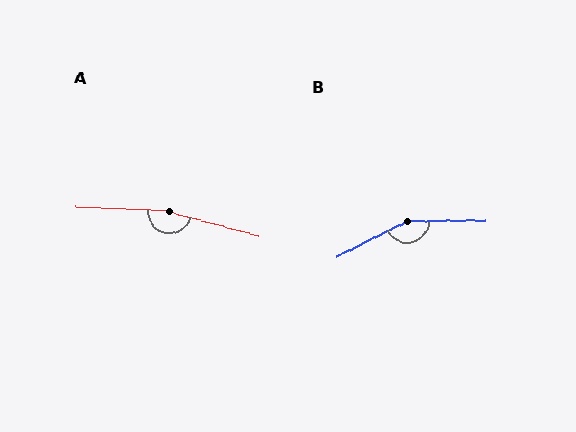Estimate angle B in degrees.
Approximately 153 degrees.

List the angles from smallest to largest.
B (153°), A (167°).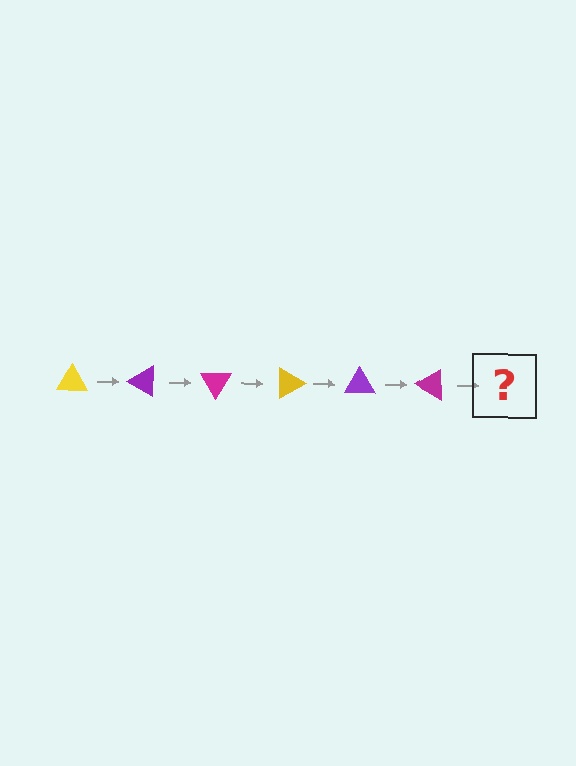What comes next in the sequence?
The next element should be a yellow triangle, rotated 180 degrees from the start.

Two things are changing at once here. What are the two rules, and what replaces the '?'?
The two rules are that it rotates 30 degrees each step and the color cycles through yellow, purple, and magenta. The '?' should be a yellow triangle, rotated 180 degrees from the start.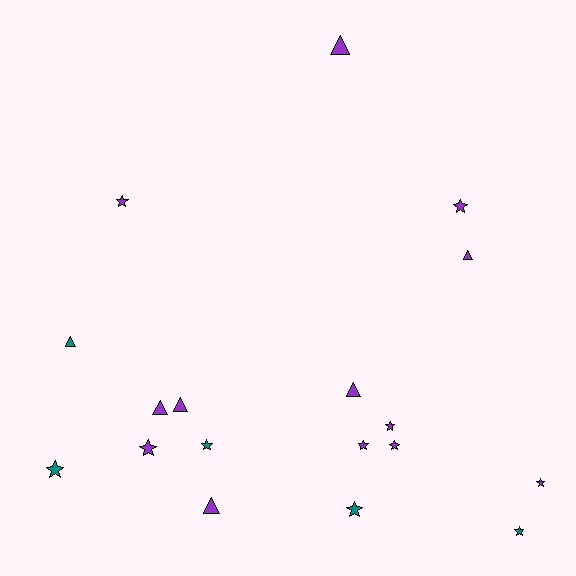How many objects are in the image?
There are 18 objects.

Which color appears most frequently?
Purple, with 13 objects.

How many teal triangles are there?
There is 1 teal triangle.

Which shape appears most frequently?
Star, with 11 objects.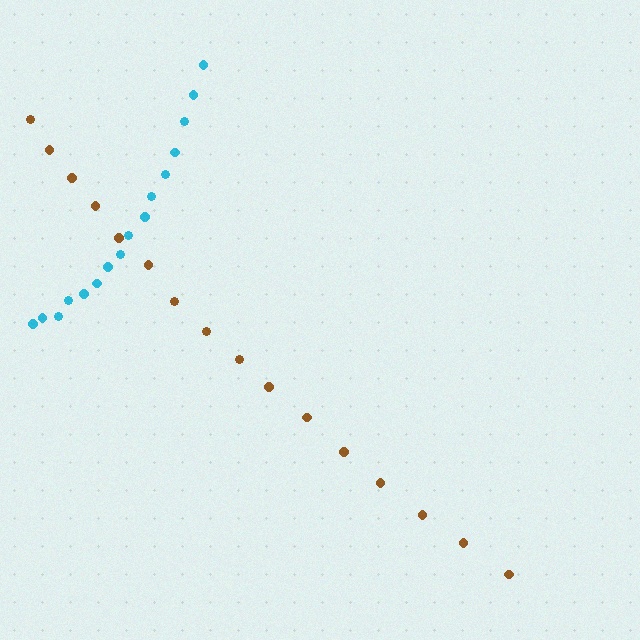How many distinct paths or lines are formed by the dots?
There are 2 distinct paths.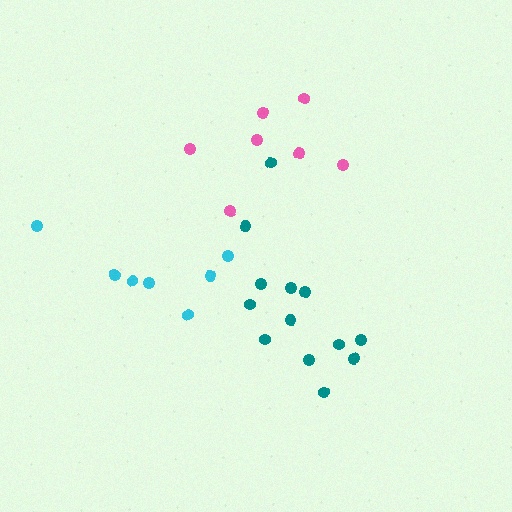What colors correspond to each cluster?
The clusters are colored: teal, pink, cyan.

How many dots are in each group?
Group 1: 13 dots, Group 2: 7 dots, Group 3: 7 dots (27 total).